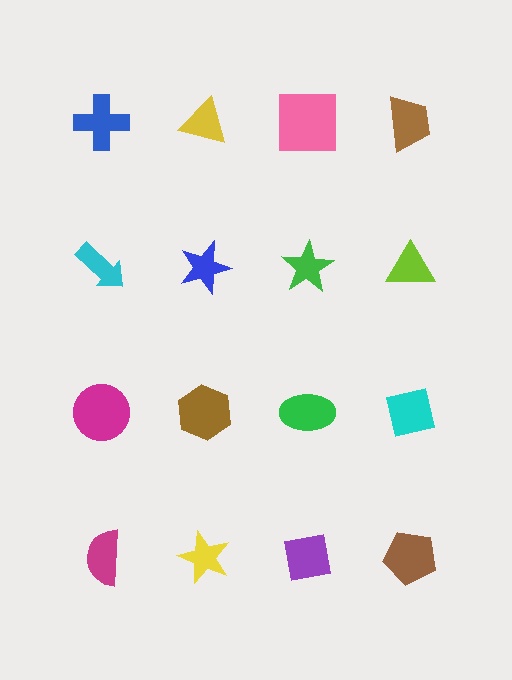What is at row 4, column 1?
A magenta semicircle.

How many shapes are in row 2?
4 shapes.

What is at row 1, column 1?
A blue cross.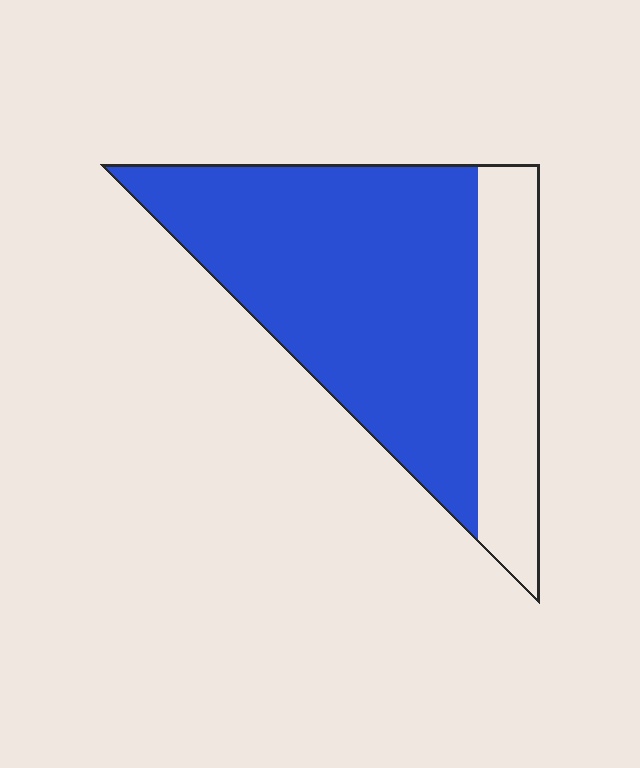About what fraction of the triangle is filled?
About three quarters (3/4).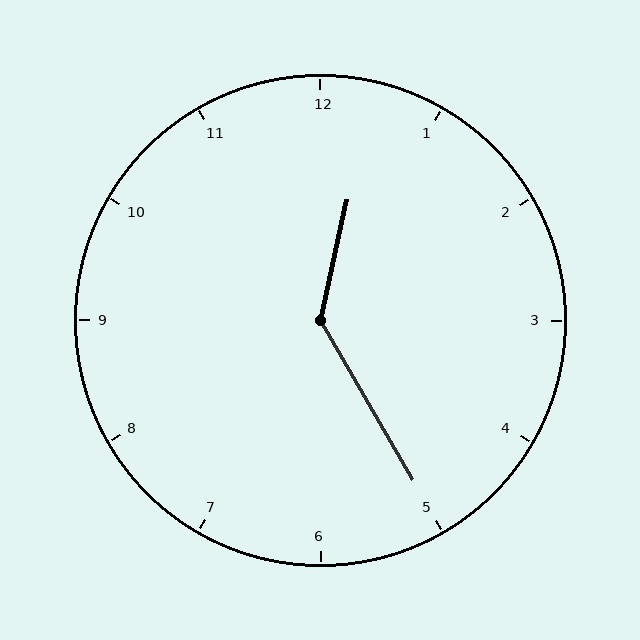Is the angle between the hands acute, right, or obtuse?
It is obtuse.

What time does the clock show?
12:25.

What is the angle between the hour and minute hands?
Approximately 138 degrees.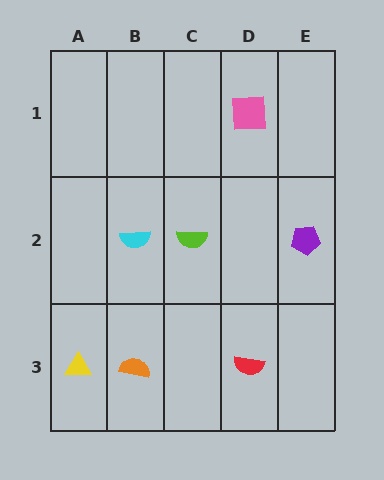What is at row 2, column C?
A lime semicircle.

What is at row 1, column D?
A pink square.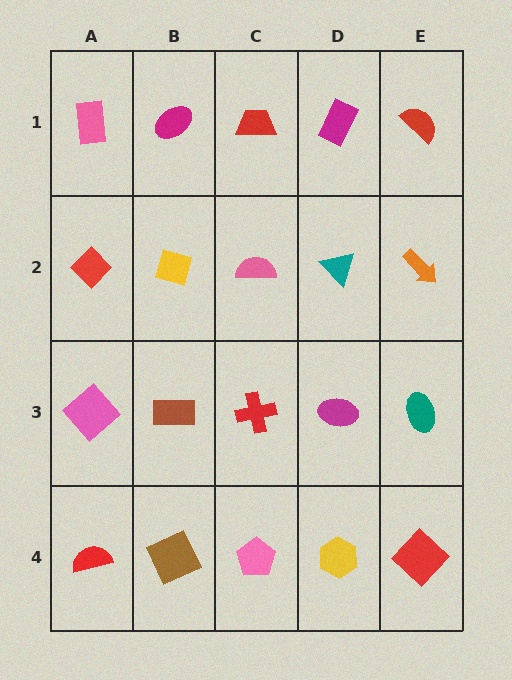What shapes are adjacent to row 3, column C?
A pink semicircle (row 2, column C), a pink pentagon (row 4, column C), a brown rectangle (row 3, column B), a magenta ellipse (row 3, column D).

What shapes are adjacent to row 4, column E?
A teal ellipse (row 3, column E), a yellow hexagon (row 4, column D).